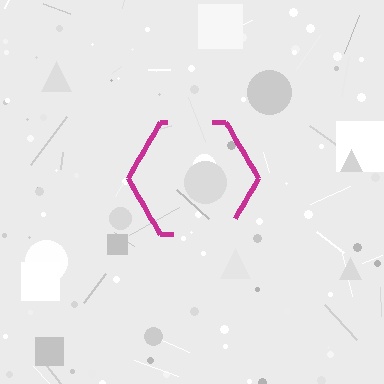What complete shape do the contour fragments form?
The contour fragments form a hexagon.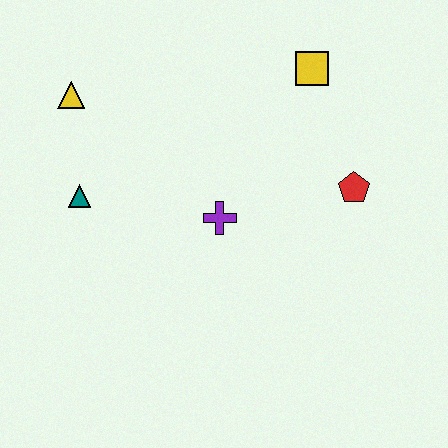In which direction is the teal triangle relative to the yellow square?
The teal triangle is to the left of the yellow square.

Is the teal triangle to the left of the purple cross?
Yes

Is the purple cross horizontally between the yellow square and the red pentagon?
No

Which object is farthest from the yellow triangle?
The red pentagon is farthest from the yellow triangle.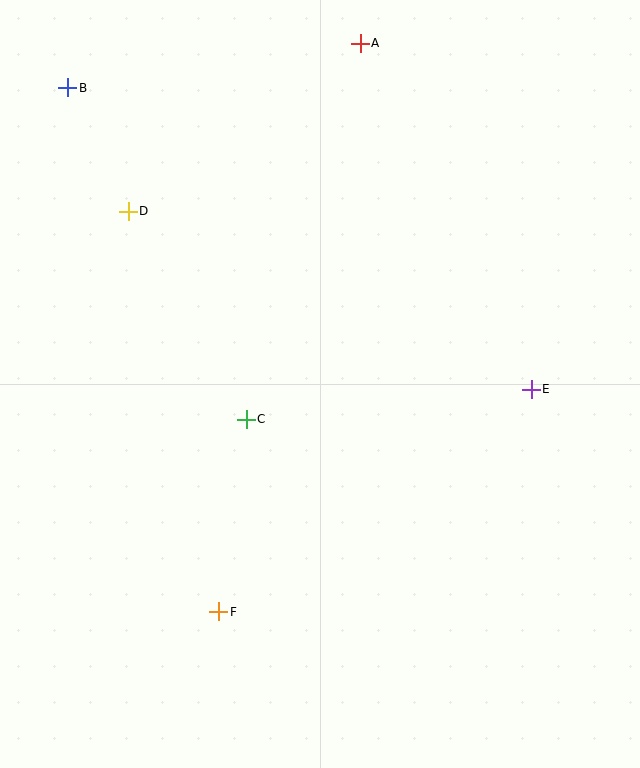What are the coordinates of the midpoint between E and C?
The midpoint between E and C is at (389, 404).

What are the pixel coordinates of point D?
Point D is at (128, 211).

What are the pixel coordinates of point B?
Point B is at (68, 88).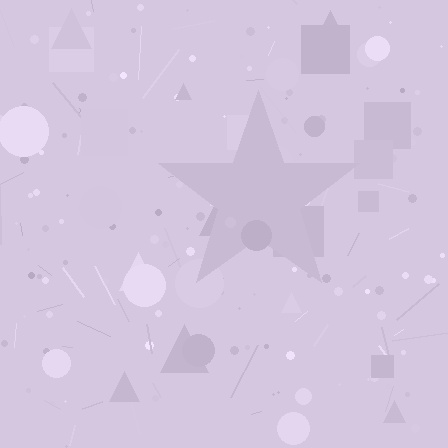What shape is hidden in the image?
A star is hidden in the image.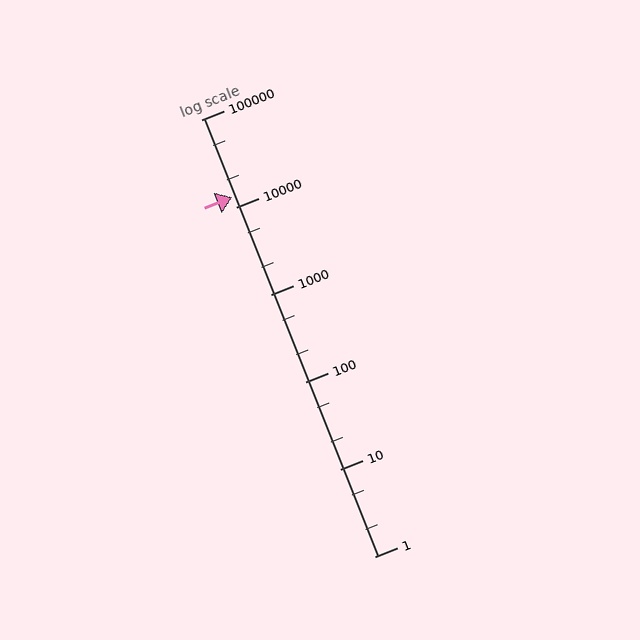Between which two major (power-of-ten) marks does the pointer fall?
The pointer is between 10000 and 100000.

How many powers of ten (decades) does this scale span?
The scale spans 5 decades, from 1 to 100000.